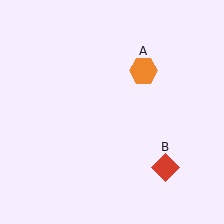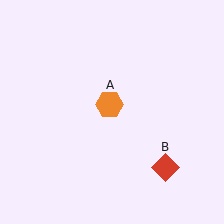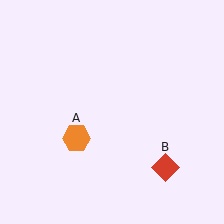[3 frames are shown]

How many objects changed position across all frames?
1 object changed position: orange hexagon (object A).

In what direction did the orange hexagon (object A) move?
The orange hexagon (object A) moved down and to the left.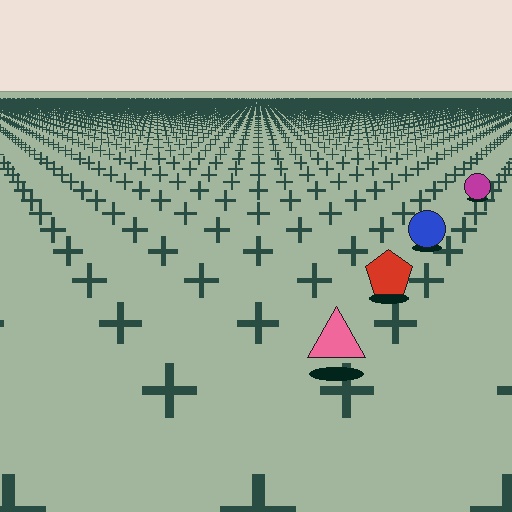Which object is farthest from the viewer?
The magenta circle is farthest from the viewer. It appears smaller and the ground texture around it is denser.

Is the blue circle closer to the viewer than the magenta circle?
Yes. The blue circle is closer — you can tell from the texture gradient: the ground texture is coarser near it.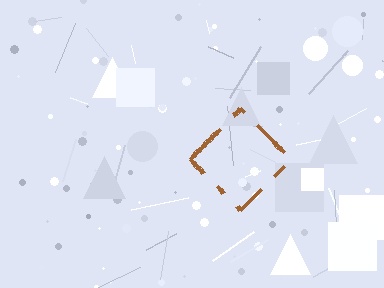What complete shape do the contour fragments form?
The contour fragments form a diamond.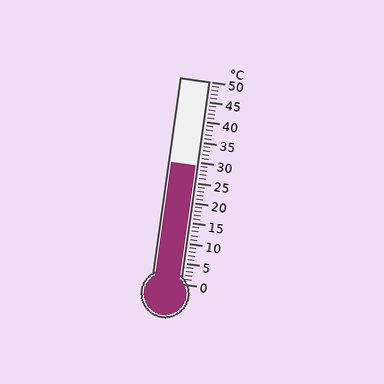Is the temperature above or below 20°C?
The temperature is above 20°C.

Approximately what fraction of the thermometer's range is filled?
The thermometer is filled to approximately 60% of its range.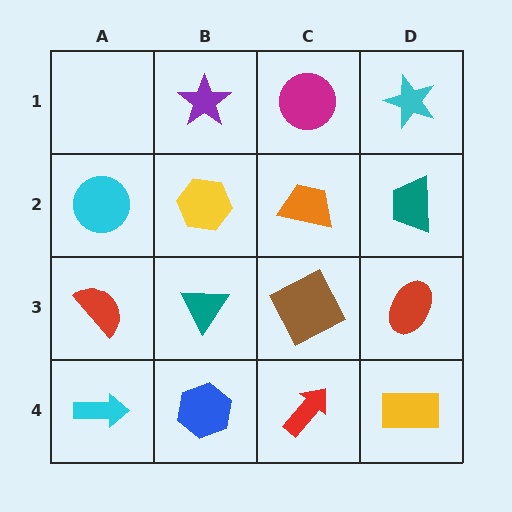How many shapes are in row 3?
4 shapes.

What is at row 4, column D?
A yellow rectangle.